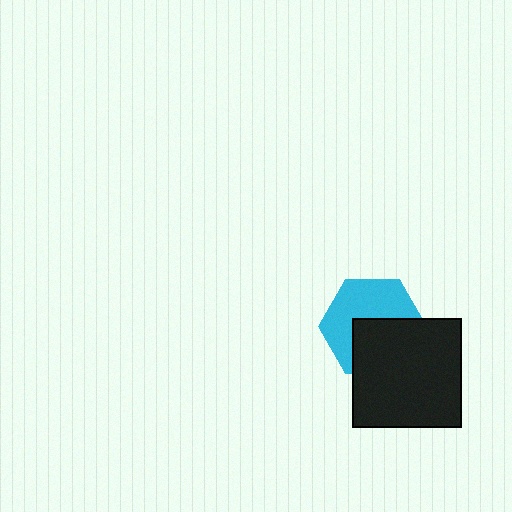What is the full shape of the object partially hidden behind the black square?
The partially hidden object is a cyan hexagon.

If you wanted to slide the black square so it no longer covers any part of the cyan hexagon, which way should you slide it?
Slide it down — that is the most direct way to separate the two shapes.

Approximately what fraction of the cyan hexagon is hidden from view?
Roughly 46% of the cyan hexagon is hidden behind the black square.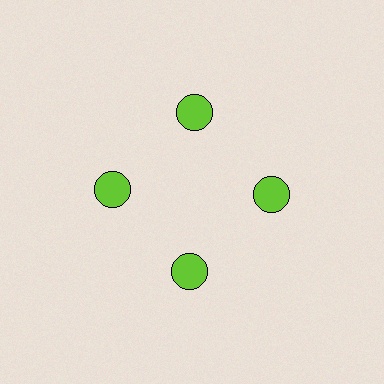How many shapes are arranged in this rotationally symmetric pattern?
There are 4 shapes, arranged in 4 groups of 1.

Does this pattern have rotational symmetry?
Yes, this pattern has 4-fold rotational symmetry. It looks the same after rotating 90 degrees around the center.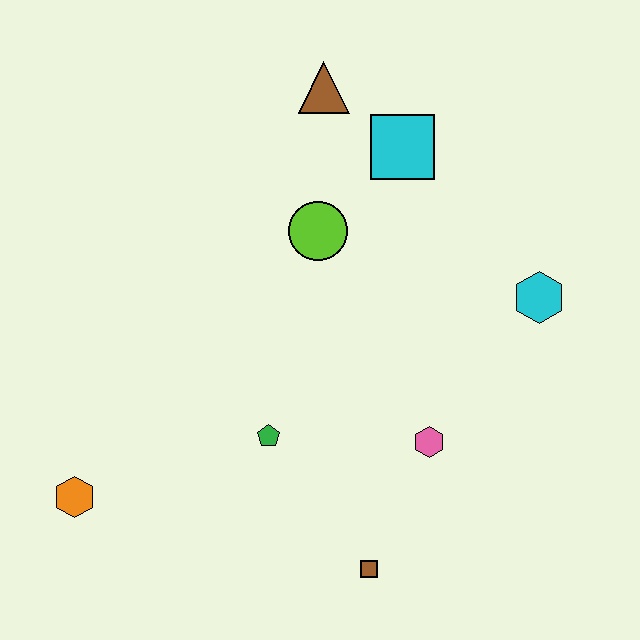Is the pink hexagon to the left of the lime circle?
No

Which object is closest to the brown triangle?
The cyan square is closest to the brown triangle.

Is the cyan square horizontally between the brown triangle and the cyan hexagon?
Yes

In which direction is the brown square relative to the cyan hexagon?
The brown square is below the cyan hexagon.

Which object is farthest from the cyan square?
The orange hexagon is farthest from the cyan square.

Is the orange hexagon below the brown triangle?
Yes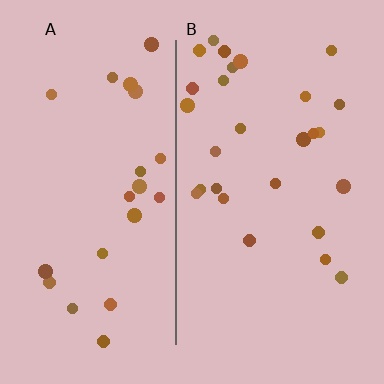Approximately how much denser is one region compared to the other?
Approximately 1.2× — region B over region A.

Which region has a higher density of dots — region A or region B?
B (the right).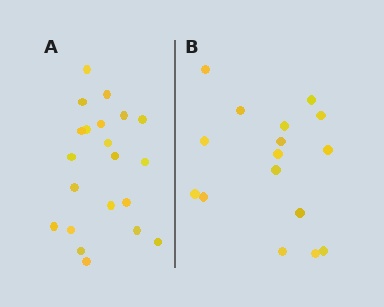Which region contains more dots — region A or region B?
Region A (the left region) has more dots.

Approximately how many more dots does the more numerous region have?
Region A has about 5 more dots than region B.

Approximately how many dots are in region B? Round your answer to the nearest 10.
About 20 dots. (The exact count is 16, which rounds to 20.)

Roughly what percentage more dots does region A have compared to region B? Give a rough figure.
About 30% more.